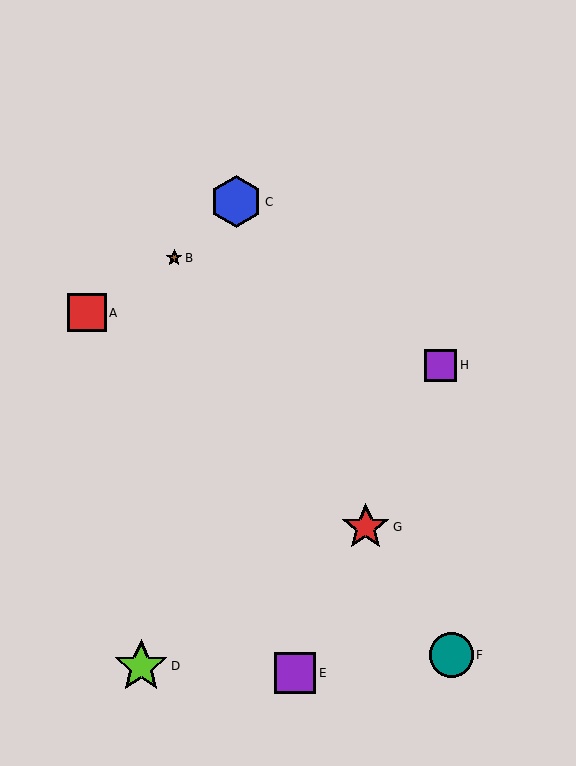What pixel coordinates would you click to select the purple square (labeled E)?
Click at (295, 673) to select the purple square E.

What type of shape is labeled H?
Shape H is a purple square.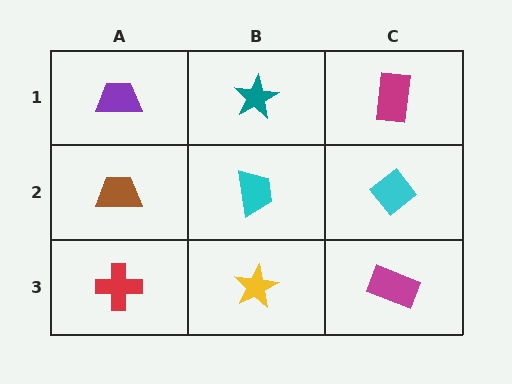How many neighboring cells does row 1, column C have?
2.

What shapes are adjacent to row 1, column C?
A cyan diamond (row 2, column C), a teal star (row 1, column B).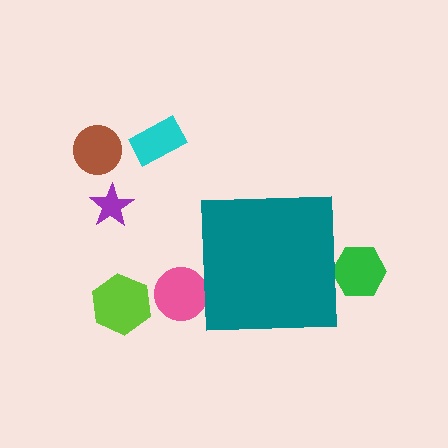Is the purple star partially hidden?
No, the purple star is fully visible.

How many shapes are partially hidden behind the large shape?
2 shapes are partially hidden.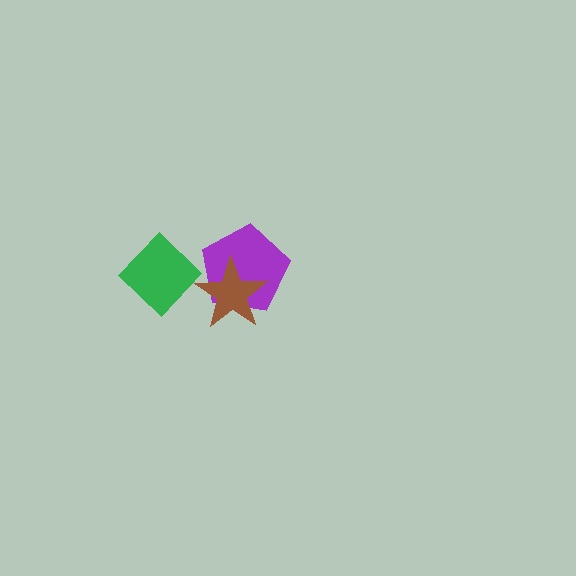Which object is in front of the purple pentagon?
The brown star is in front of the purple pentagon.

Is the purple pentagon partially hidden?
Yes, it is partially covered by another shape.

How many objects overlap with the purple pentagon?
1 object overlaps with the purple pentagon.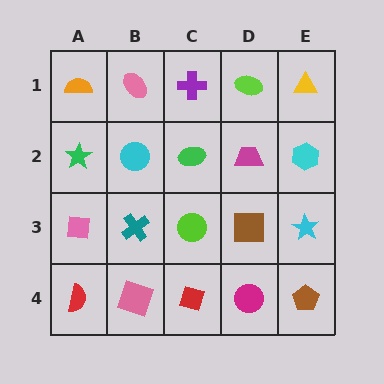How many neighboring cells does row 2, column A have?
3.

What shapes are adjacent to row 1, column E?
A cyan hexagon (row 2, column E), a lime ellipse (row 1, column D).